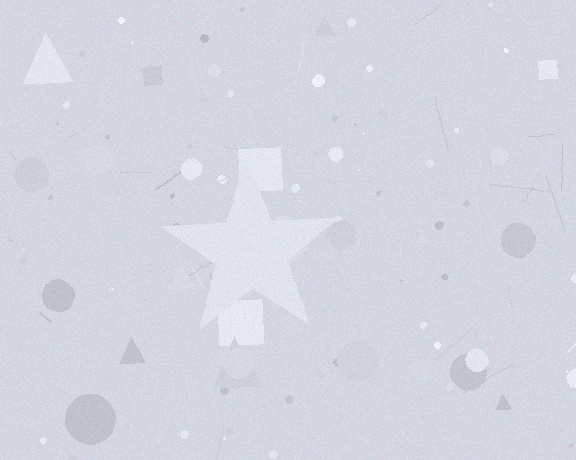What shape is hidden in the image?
A star is hidden in the image.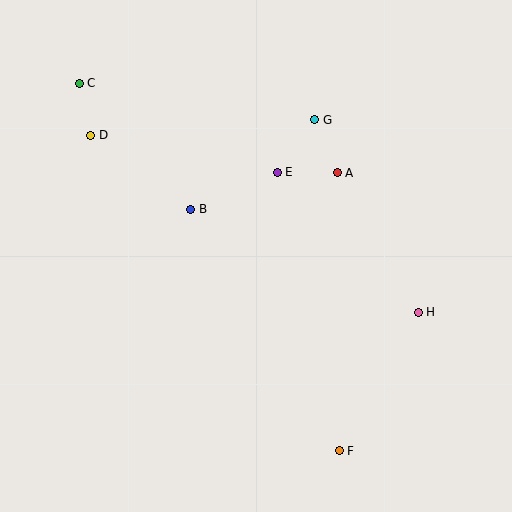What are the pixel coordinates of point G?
Point G is at (315, 120).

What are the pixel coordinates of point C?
Point C is at (79, 83).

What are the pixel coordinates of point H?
Point H is at (418, 312).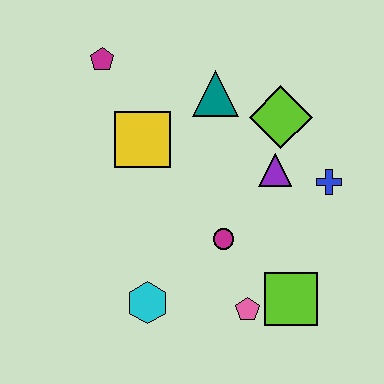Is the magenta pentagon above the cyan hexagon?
Yes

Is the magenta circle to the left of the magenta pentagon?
No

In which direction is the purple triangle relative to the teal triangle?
The purple triangle is below the teal triangle.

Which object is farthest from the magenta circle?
The magenta pentagon is farthest from the magenta circle.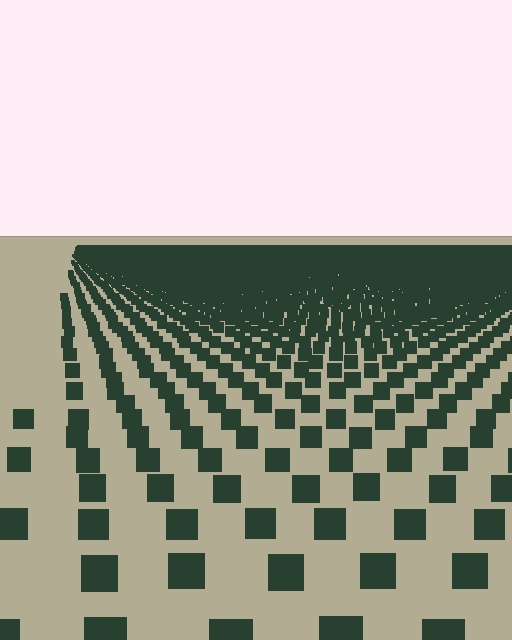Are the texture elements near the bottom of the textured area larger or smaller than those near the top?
Larger. Near the bottom, elements are closer to the viewer and appear at a bigger on-screen size.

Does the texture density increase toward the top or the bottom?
Density increases toward the top.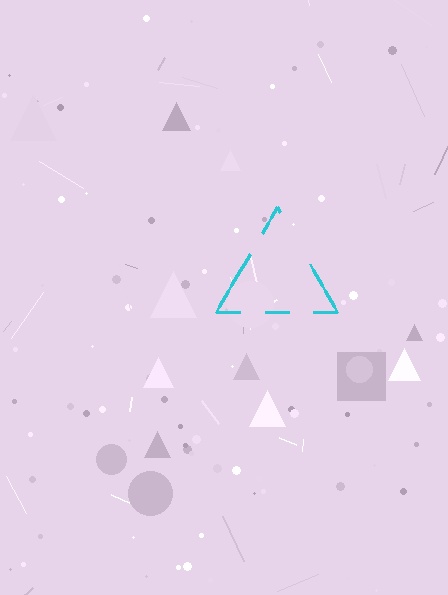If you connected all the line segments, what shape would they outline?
They would outline a triangle.